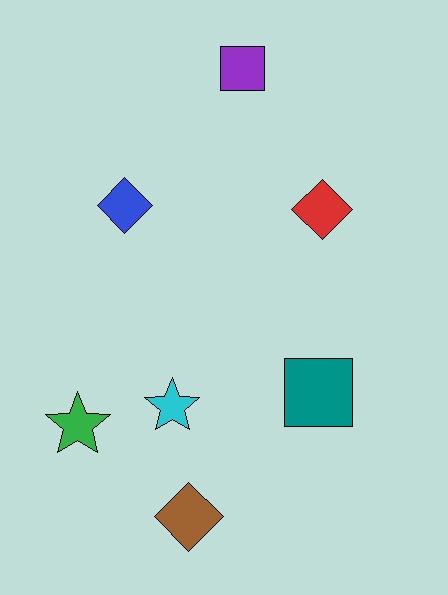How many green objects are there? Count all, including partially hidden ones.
There is 1 green object.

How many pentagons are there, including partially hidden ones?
There are no pentagons.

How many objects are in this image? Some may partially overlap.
There are 7 objects.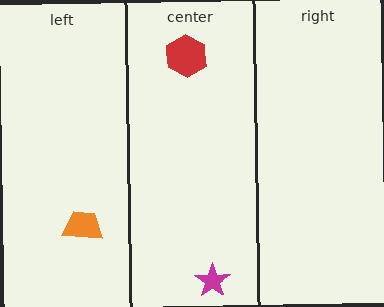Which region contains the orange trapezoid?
The left region.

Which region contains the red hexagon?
The center region.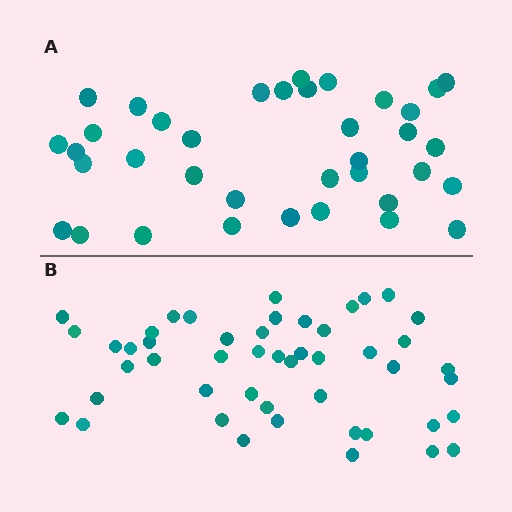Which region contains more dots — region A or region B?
Region B (the bottom region) has more dots.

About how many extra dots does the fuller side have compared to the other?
Region B has roughly 12 or so more dots than region A.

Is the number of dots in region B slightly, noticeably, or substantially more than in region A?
Region B has noticeably more, but not dramatically so. The ratio is roughly 1.3 to 1.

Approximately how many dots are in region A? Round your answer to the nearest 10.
About 40 dots. (The exact count is 37, which rounds to 40.)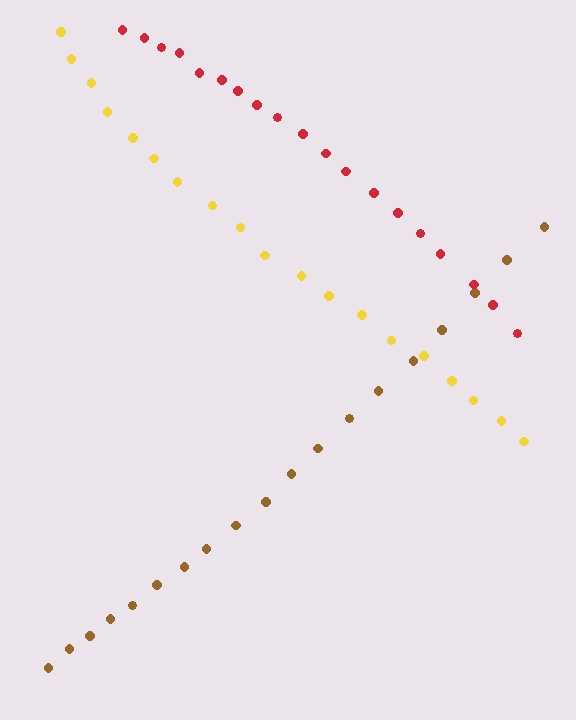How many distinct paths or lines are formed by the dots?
There are 3 distinct paths.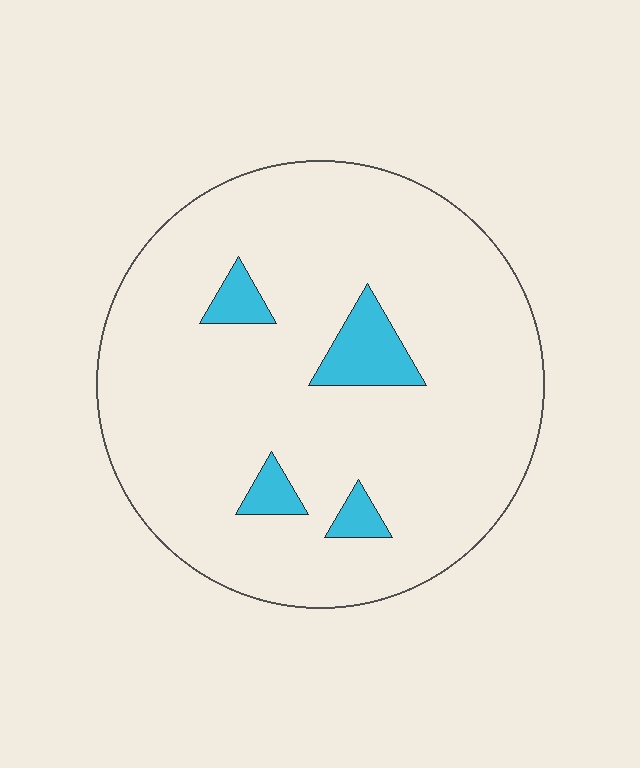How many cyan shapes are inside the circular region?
4.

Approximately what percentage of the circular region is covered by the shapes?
Approximately 10%.